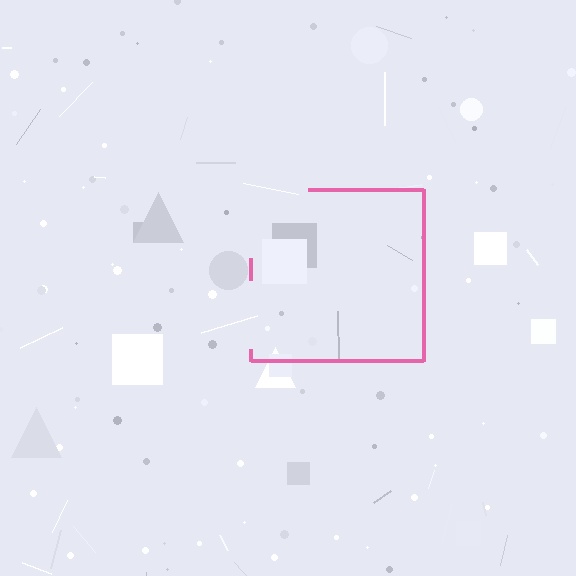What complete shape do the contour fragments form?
The contour fragments form a square.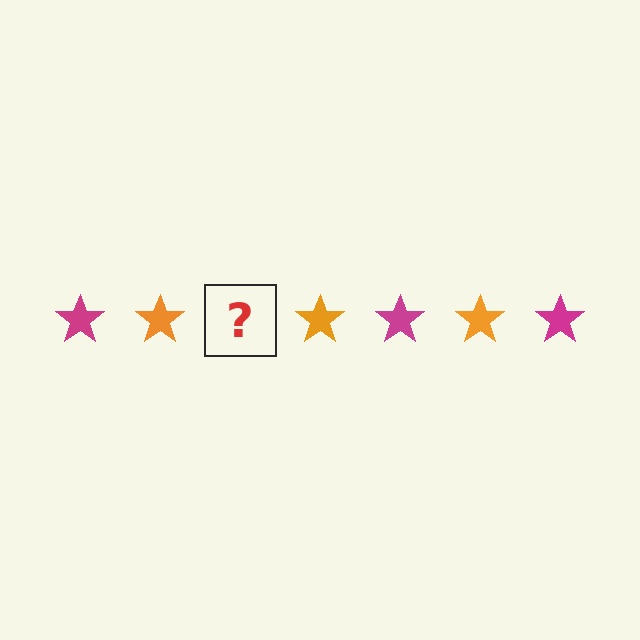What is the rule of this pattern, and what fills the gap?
The rule is that the pattern cycles through magenta, orange stars. The gap should be filled with a magenta star.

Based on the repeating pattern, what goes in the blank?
The blank should be a magenta star.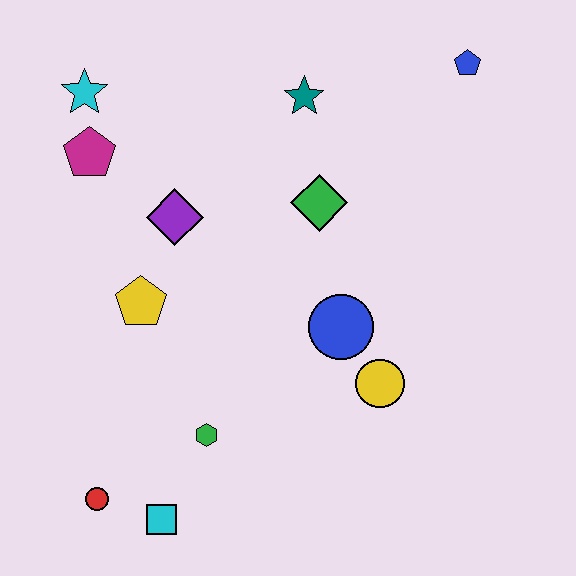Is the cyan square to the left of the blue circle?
Yes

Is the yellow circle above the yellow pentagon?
No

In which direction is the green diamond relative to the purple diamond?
The green diamond is to the right of the purple diamond.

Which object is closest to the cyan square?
The red circle is closest to the cyan square.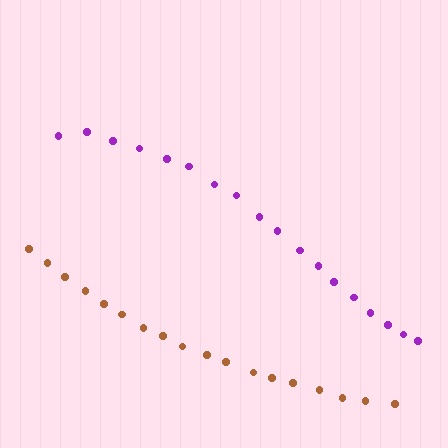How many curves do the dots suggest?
There are 2 distinct paths.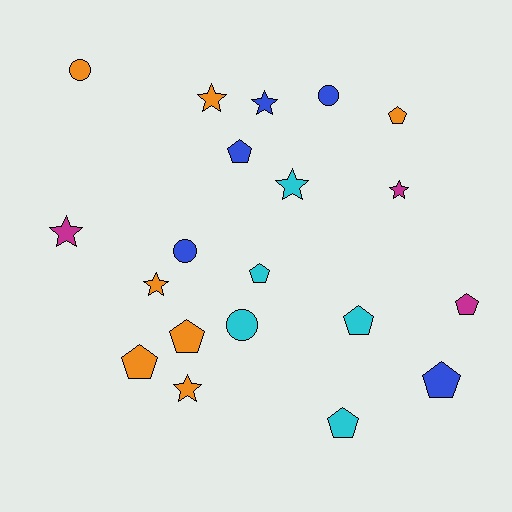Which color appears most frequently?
Orange, with 7 objects.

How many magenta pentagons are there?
There is 1 magenta pentagon.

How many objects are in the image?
There are 20 objects.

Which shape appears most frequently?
Pentagon, with 9 objects.